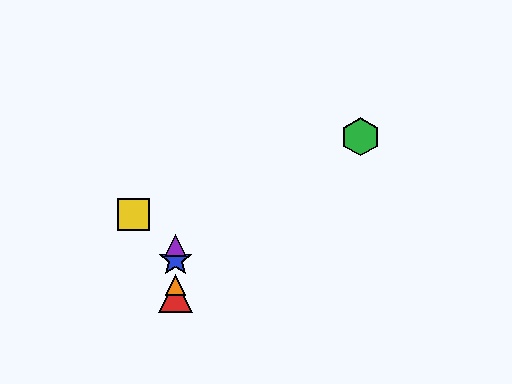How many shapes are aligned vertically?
4 shapes (the red triangle, the blue star, the purple triangle, the orange triangle) are aligned vertically.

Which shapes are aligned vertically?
The red triangle, the blue star, the purple triangle, the orange triangle are aligned vertically.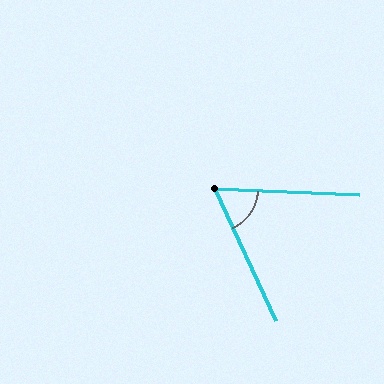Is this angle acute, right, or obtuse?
It is acute.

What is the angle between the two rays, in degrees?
Approximately 63 degrees.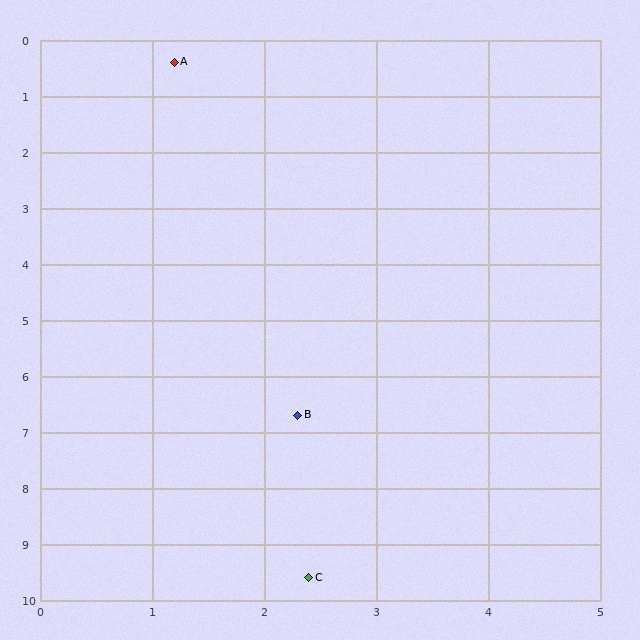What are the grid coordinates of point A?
Point A is at approximately (1.2, 0.4).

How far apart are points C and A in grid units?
Points C and A are about 9.3 grid units apart.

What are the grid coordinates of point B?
Point B is at approximately (2.3, 6.7).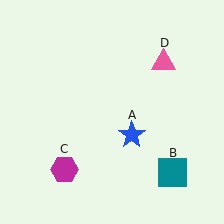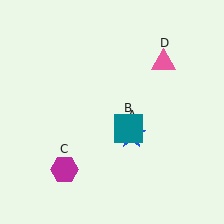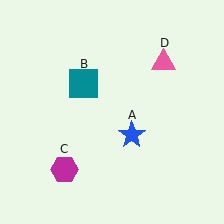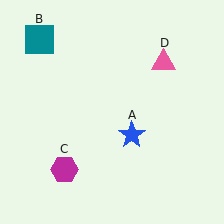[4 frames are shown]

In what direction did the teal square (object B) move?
The teal square (object B) moved up and to the left.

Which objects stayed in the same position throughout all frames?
Blue star (object A) and magenta hexagon (object C) and pink triangle (object D) remained stationary.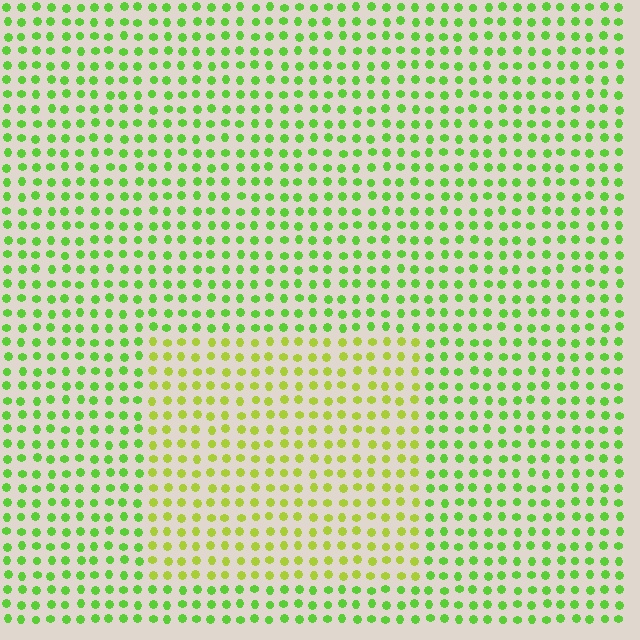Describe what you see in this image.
The image is filled with small lime elements in a uniform arrangement. A rectangle-shaped region is visible where the elements are tinted to a slightly different hue, forming a subtle color boundary.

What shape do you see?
I see a rectangle.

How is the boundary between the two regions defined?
The boundary is defined purely by a slight shift in hue (about 31 degrees). Spacing, size, and orientation are identical on both sides.